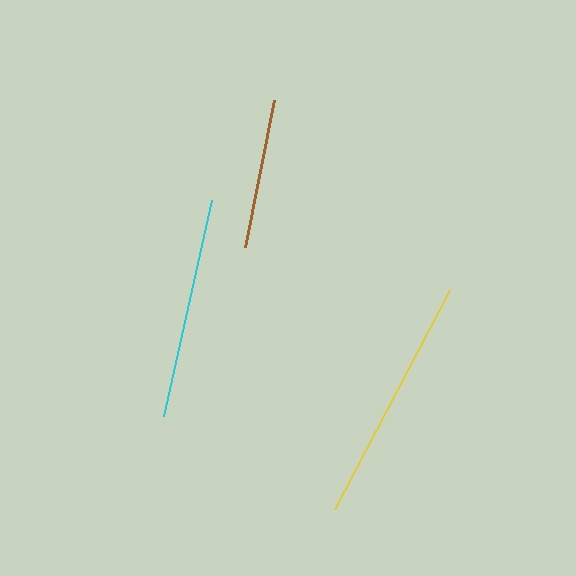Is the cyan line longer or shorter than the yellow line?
The yellow line is longer than the cyan line.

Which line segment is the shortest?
The brown line is the shortest at approximately 150 pixels.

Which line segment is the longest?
The yellow line is the longest at approximately 248 pixels.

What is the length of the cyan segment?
The cyan segment is approximately 221 pixels long.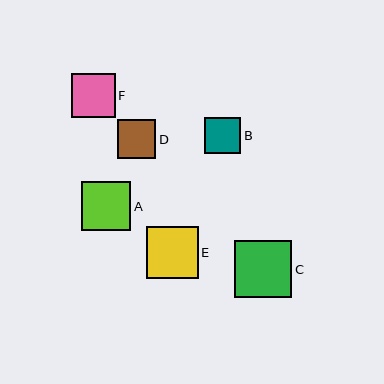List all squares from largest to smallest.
From largest to smallest: C, E, A, F, D, B.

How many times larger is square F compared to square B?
Square F is approximately 1.2 times the size of square B.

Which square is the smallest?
Square B is the smallest with a size of approximately 36 pixels.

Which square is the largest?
Square C is the largest with a size of approximately 57 pixels.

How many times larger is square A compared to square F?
Square A is approximately 1.1 times the size of square F.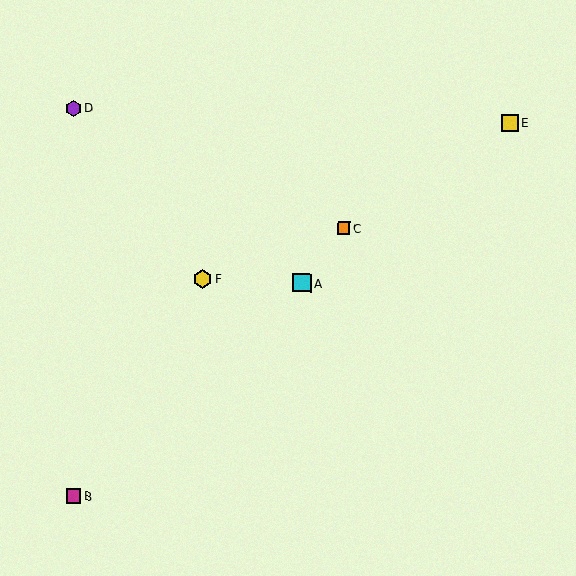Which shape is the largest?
The cyan square (labeled A) is the largest.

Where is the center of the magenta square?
The center of the magenta square is at (74, 496).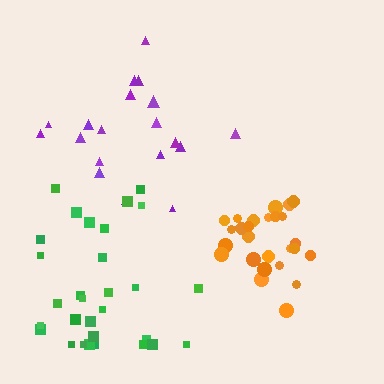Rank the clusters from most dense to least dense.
orange, purple, green.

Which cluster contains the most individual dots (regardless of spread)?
Green (31).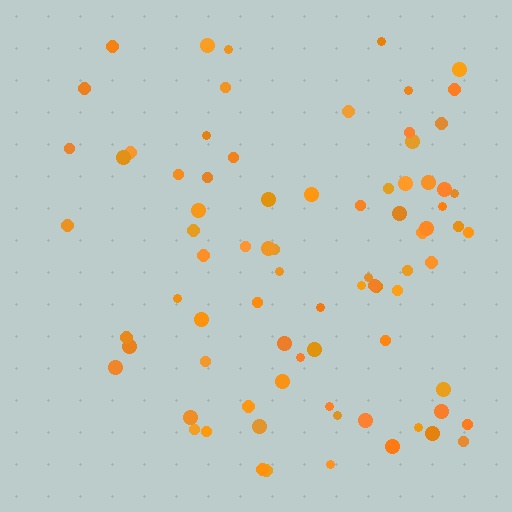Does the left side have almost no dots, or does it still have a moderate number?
Still a moderate number, just noticeably fewer than the right.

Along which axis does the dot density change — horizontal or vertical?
Horizontal.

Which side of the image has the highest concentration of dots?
The right.